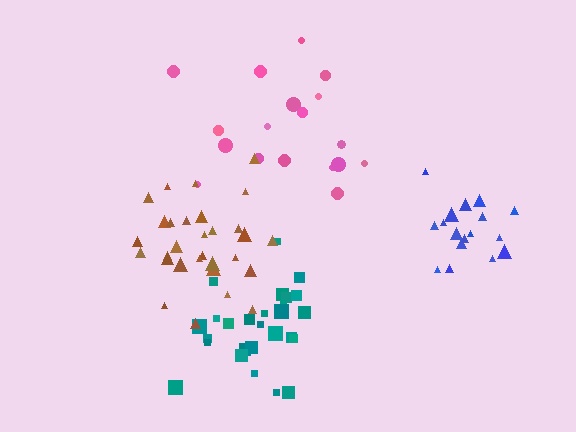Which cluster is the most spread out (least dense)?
Brown.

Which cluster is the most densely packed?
Teal.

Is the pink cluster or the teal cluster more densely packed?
Teal.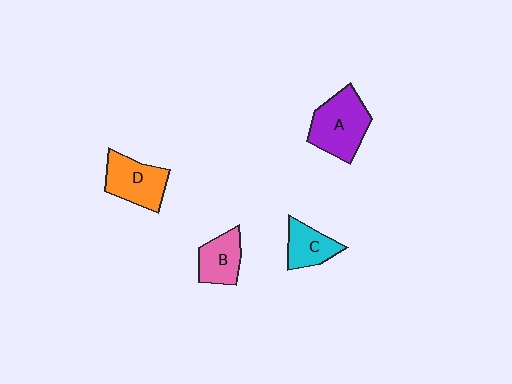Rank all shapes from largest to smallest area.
From largest to smallest: A (purple), D (orange), B (pink), C (cyan).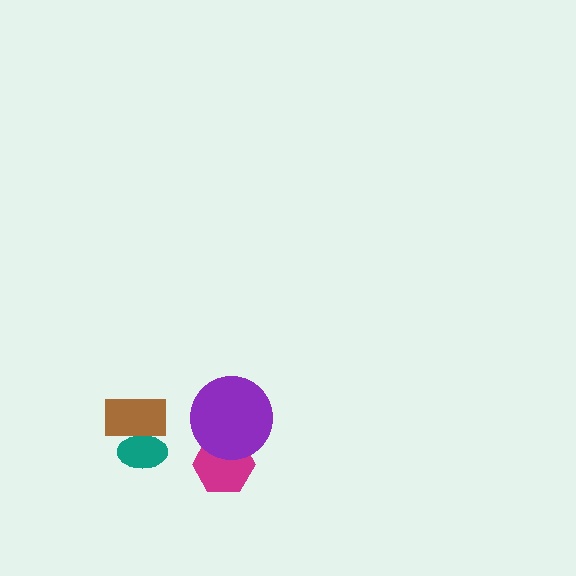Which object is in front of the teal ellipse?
The brown rectangle is in front of the teal ellipse.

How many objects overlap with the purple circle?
1 object overlaps with the purple circle.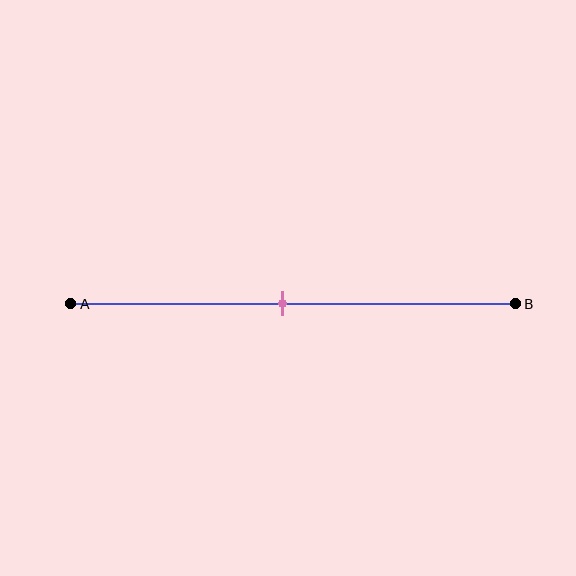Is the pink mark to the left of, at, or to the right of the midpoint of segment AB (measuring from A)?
The pink mark is approximately at the midpoint of segment AB.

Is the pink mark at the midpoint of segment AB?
Yes, the mark is approximately at the midpoint.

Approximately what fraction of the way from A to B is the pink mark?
The pink mark is approximately 50% of the way from A to B.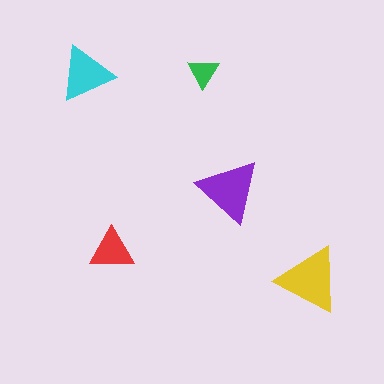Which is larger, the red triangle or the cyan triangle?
The cyan one.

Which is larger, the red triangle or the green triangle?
The red one.